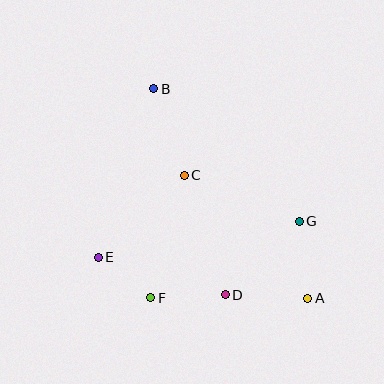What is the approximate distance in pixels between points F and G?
The distance between F and G is approximately 167 pixels.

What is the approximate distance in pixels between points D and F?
The distance between D and F is approximately 74 pixels.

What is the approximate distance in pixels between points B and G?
The distance between B and G is approximately 197 pixels.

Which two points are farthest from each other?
Points A and B are farthest from each other.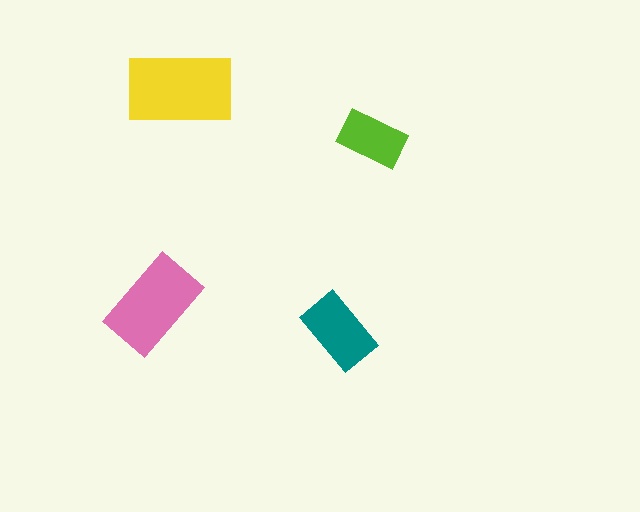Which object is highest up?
The yellow rectangle is topmost.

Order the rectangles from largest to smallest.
the yellow one, the pink one, the teal one, the lime one.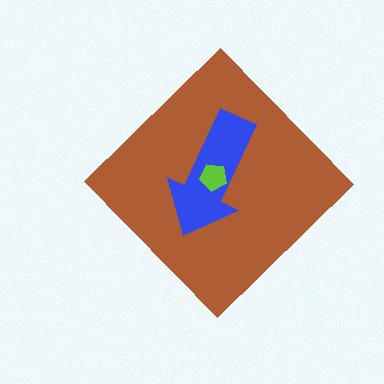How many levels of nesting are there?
3.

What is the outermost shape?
The brown diamond.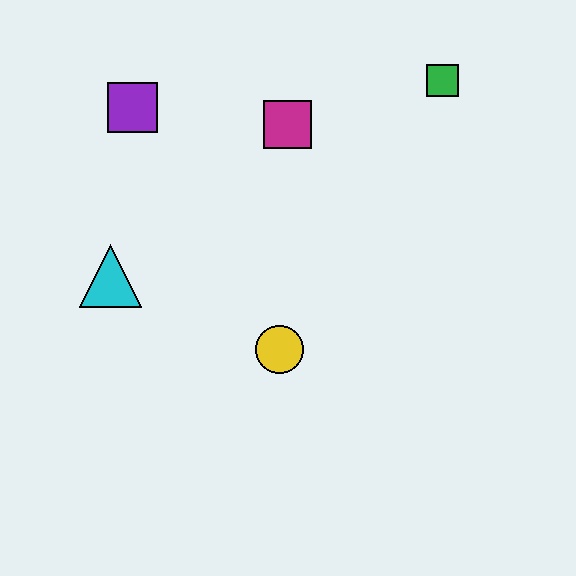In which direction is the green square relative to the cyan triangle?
The green square is to the right of the cyan triangle.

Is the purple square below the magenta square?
No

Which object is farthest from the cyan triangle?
The green square is farthest from the cyan triangle.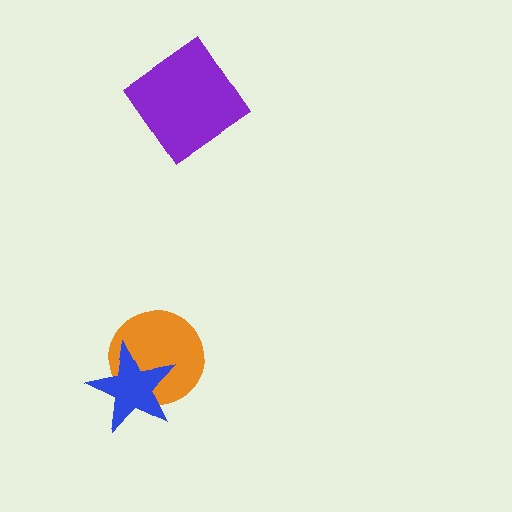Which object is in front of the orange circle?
The blue star is in front of the orange circle.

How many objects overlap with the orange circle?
1 object overlaps with the orange circle.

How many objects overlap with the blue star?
1 object overlaps with the blue star.